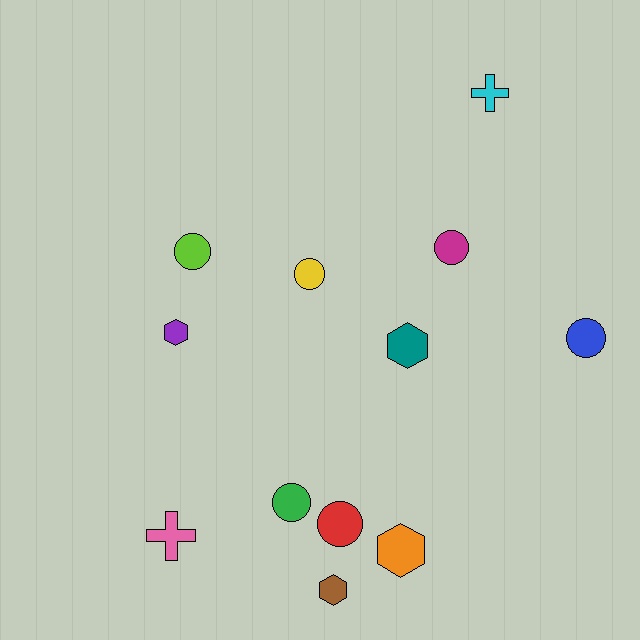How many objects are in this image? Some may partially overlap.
There are 12 objects.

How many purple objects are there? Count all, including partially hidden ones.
There is 1 purple object.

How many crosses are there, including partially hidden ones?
There are 2 crosses.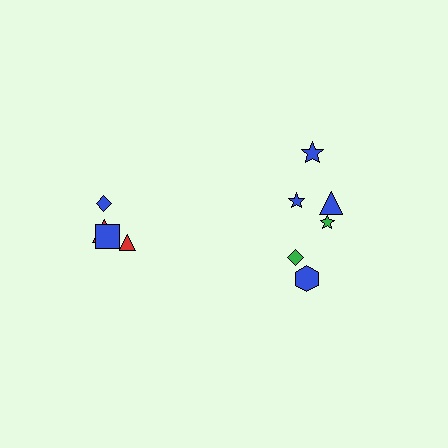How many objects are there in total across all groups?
There are 10 objects.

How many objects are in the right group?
There are 6 objects.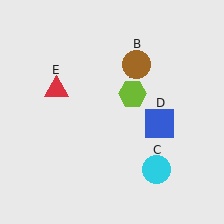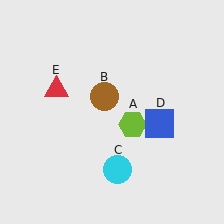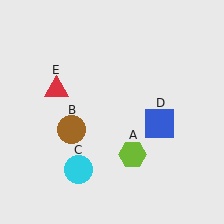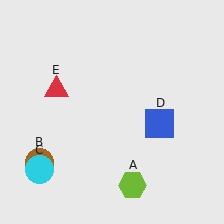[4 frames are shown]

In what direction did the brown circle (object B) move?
The brown circle (object B) moved down and to the left.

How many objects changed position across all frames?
3 objects changed position: lime hexagon (object A), brown circle (object B), cyan circle (object C).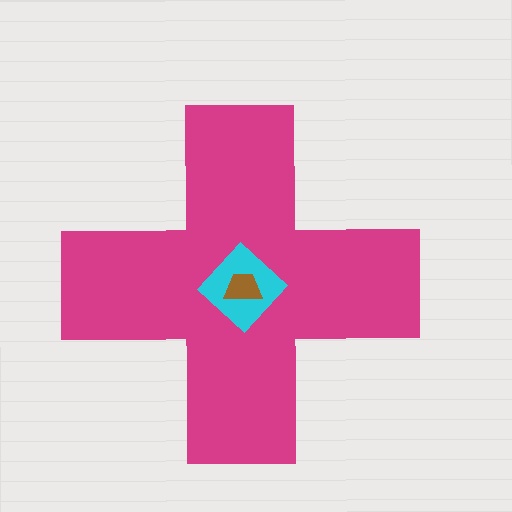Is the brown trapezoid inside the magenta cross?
Yes.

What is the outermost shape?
The magenta cross.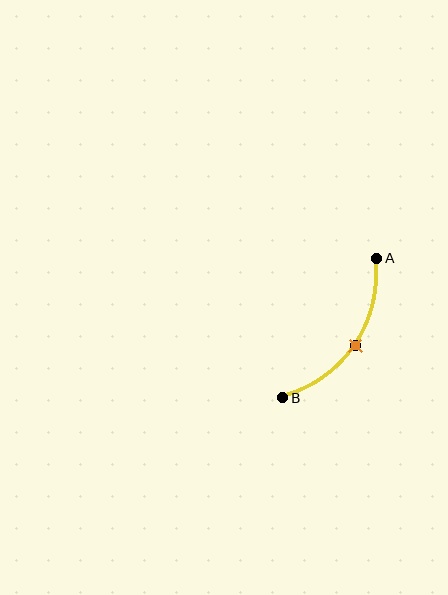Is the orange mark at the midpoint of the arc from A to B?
Yes. The orange mark lies on the arc at equal arc-length from both A and B — it is the arc midpoint.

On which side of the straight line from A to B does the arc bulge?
The arc bulges below and to the right of the straight line connecting A and B.